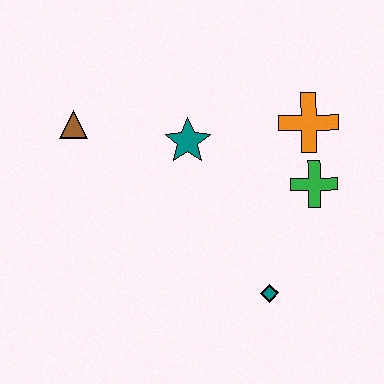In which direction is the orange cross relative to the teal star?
The orange cross is to the right of the teal star.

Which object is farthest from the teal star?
The teal diamond is farthest from the teal star.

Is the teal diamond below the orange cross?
Yes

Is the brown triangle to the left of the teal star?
Yes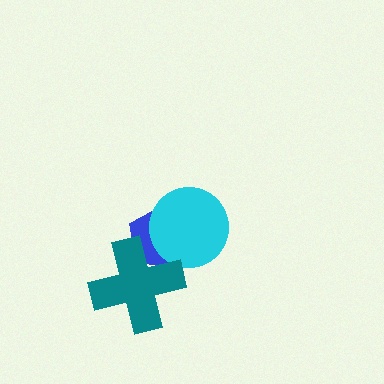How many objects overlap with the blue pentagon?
2 objects overlap with the blue pentagon.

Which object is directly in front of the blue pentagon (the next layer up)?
The cyan circle is directly in front of the blue pentagon.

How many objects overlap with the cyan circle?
2 objects overlap with the cyan circle.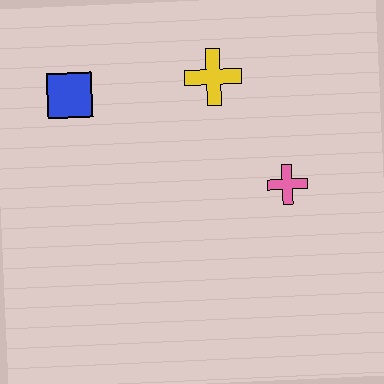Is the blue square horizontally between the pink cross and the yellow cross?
No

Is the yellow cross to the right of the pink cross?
No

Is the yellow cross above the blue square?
Yes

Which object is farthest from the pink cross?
The blue square is farthest from the pink cross.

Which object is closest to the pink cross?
The yellow cross is closest to the pink cross.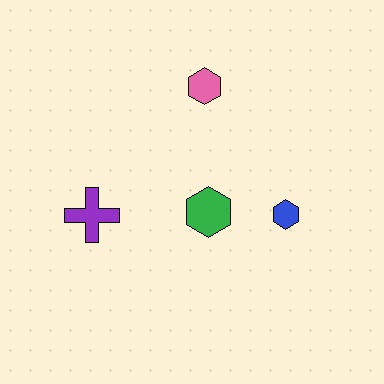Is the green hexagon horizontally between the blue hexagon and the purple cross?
Yes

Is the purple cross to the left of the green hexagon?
Yes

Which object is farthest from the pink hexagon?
The purple cross is farthest from the pink hexagon.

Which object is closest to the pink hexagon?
The green hexagon is closest to the pink hexagon.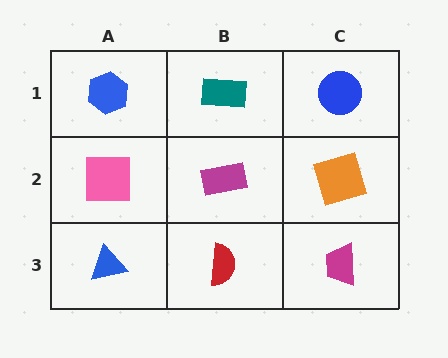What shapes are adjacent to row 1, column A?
A pink square (row 2, column A), a teal rectangle (row 1, column B).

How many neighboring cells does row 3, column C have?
2.